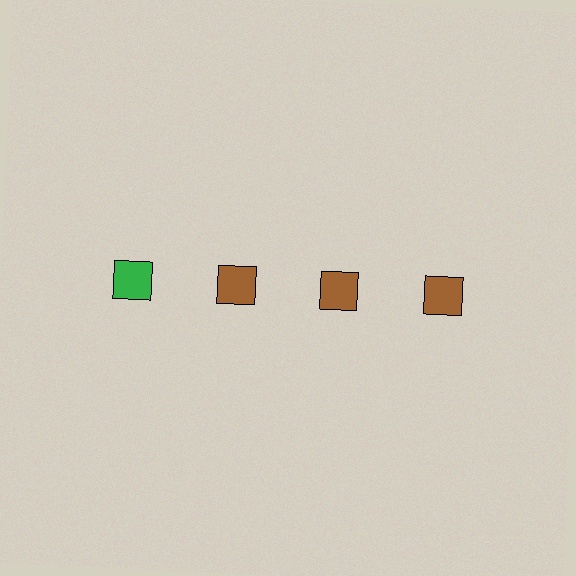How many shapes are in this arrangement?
There are 4 shapes arranged in a grid pattern.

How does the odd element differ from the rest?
It has a different color: green instead of brown.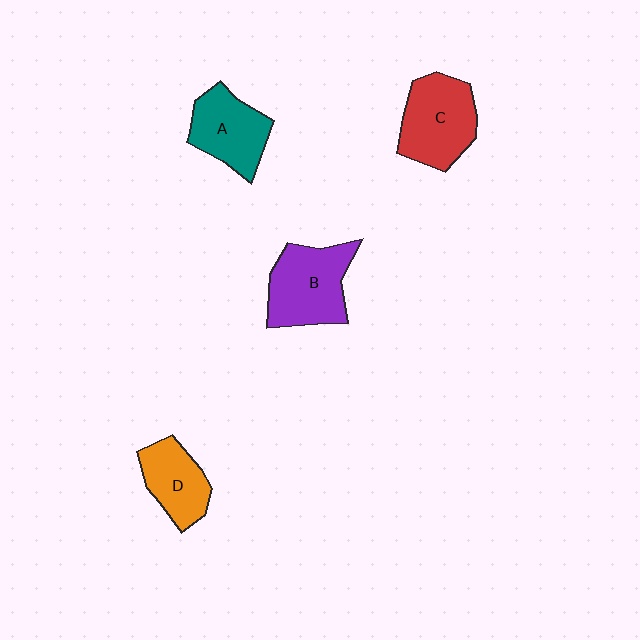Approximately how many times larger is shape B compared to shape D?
Approximately 1.4 times.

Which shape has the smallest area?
Shape D (orange).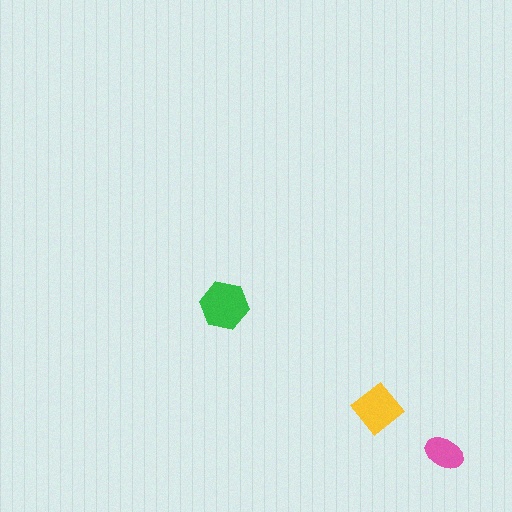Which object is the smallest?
The pink ellipse.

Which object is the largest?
The green hexagon.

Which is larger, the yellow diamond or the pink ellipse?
The yellow diamond.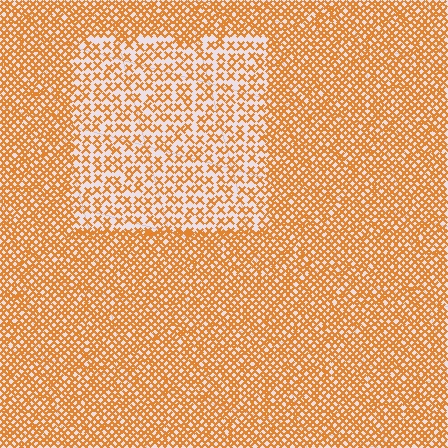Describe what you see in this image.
The image contains small orange elements arranged at two different densities. A rectangle-shaped region is visible where the elements are less densely packed than the surrounding area.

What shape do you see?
I see a rectangle.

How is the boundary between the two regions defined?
The boundary is defined by a change in element density (approximately 2.0x ratio). All elements are the same color, size, and shape.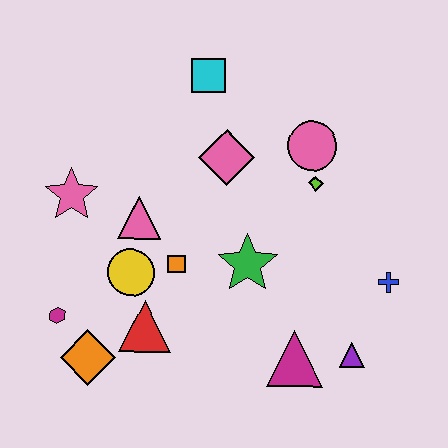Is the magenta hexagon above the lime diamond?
No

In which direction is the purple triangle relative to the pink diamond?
The purple triangle is below the pink diamond.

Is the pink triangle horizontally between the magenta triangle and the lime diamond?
No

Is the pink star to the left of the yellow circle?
Yes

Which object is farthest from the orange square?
The blue cross is farthest from the orange square.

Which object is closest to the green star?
The orange square is closest to the green star.